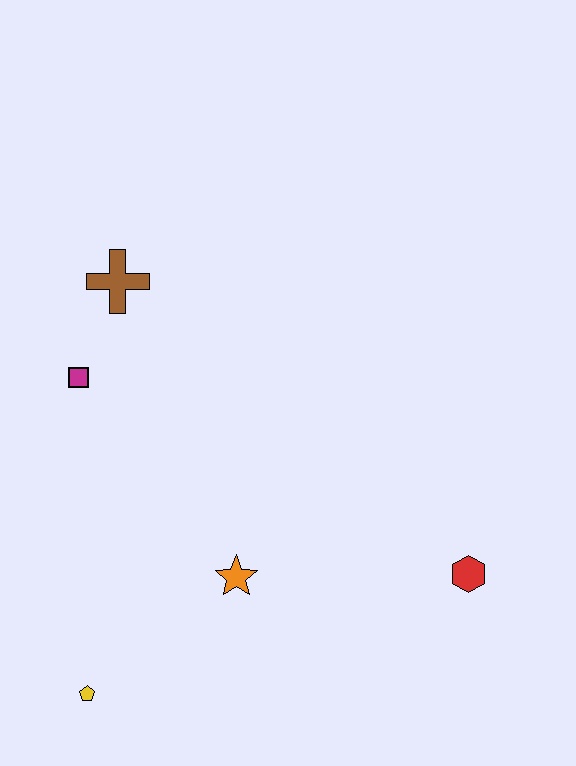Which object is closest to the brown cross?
The magenta square is closest to the brown cross.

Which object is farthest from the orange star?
The brown cross is farthest from the orange star.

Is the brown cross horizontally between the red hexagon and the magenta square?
Yes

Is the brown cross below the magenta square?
No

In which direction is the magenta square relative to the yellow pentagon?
The magenta square is above the yellow pentagon.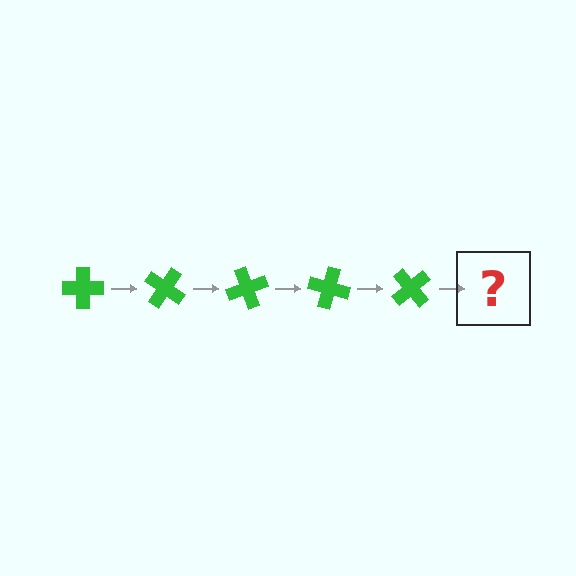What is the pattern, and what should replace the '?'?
The pattern is that the cross rotates 35 degrees each step. The '?' should be a green cross rotated 175 degrees.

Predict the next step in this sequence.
The next step is a green cross rotated 175 degrees.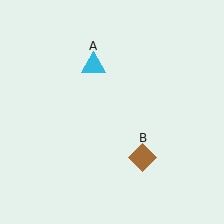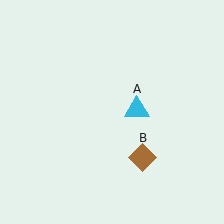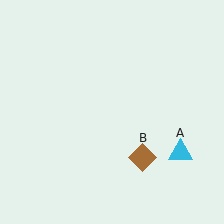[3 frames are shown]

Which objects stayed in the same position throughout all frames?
Brown diamond (object B) remained stationary.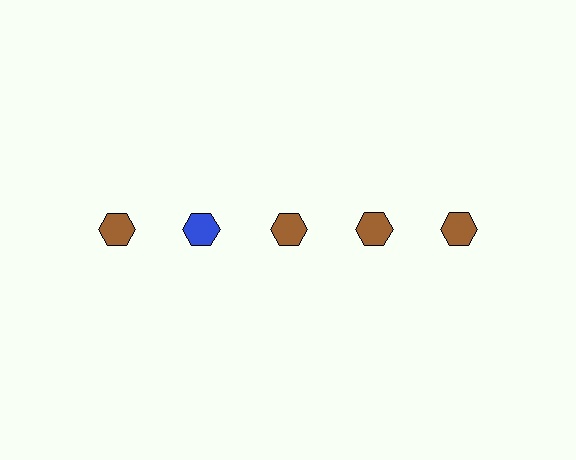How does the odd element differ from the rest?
It has a different color: blue instead of brown.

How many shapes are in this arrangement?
There are 5 shapes arranged in a grid pattern.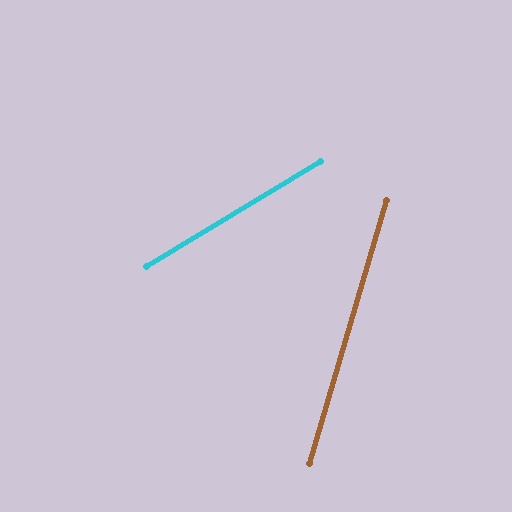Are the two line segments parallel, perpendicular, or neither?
Neither parallel nor perpendicular — they differ by about 43°.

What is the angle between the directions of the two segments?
Approximately 43 degrees.